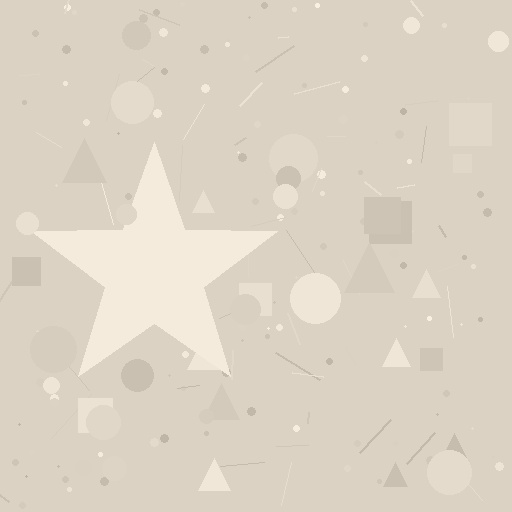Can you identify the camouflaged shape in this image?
The camouflaged shape is a star.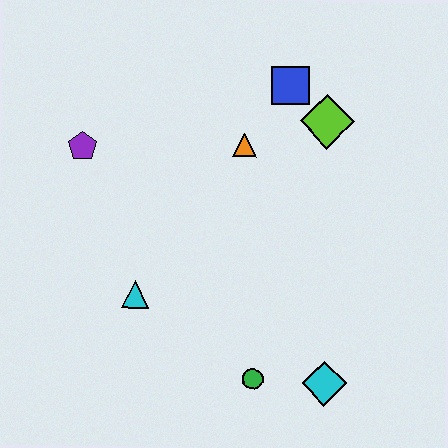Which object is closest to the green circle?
The cyan diamond is closest to the green circle.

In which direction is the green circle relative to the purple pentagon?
The green circle is below the purple pentagon.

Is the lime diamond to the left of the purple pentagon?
No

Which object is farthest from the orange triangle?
The cyan diamond is farthest from the orange triangle.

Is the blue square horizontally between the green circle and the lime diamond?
Yes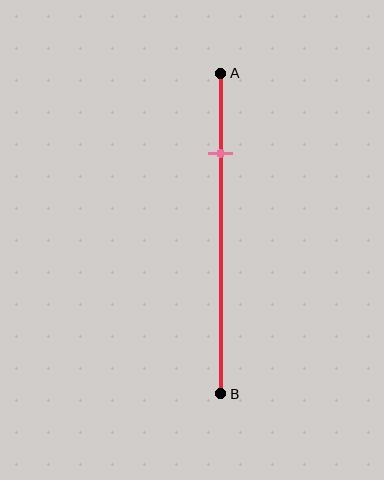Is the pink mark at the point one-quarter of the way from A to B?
Yes, the mark is approximately at the one-quarter point.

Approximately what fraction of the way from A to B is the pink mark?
The pink mark is approximately 25% of the way from A to B.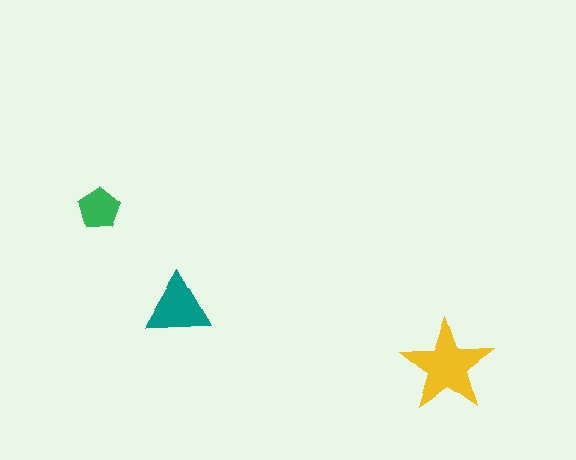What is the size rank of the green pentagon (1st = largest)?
3rd.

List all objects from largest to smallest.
The yellow star, the teal triangle, the green pentagon.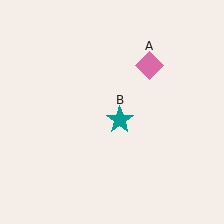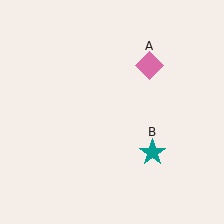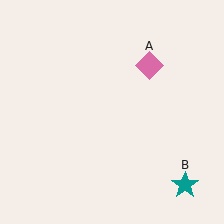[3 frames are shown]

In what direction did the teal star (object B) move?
The teal star (object B) moved down and to the right.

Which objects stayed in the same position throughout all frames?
Pink diamond (object A) remained stationary.